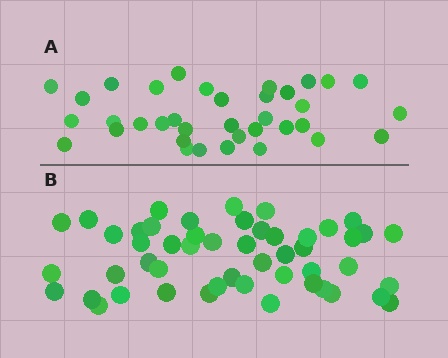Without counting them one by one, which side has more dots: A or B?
Region B (the bottom region) has more dots.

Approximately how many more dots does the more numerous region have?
Region B has approximately 15 more dots than region A.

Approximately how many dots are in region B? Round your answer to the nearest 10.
About 50 dots.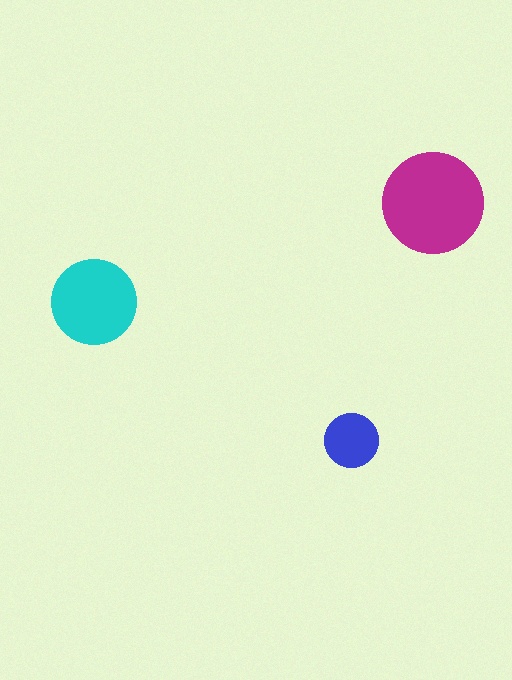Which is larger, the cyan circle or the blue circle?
The cyan one.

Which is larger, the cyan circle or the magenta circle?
The magenta one.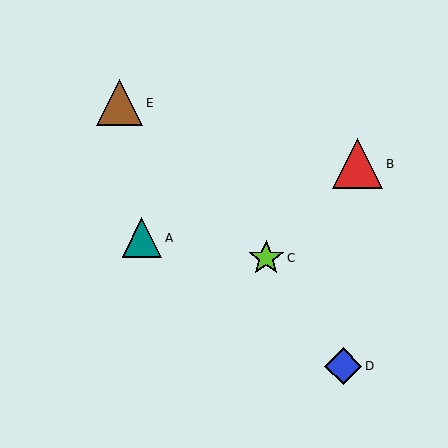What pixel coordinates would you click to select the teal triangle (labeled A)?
Click at (142, 238) to select the teal triangle A.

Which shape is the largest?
The red triangle (labeled B) is the largest.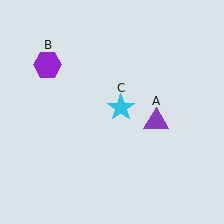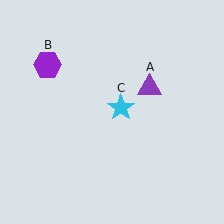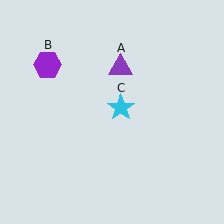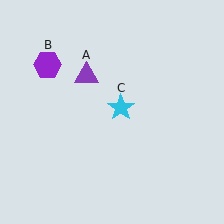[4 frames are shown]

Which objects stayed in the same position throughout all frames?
Purple hexagon (object B) and cyan star (object C) remained stationary.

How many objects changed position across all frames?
1 object changed position: purple triangle (object A).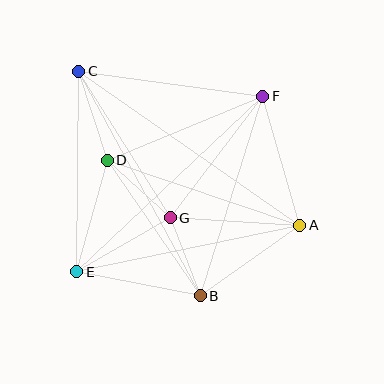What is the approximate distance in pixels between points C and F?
The distance between C and F is approximately 186 pixels.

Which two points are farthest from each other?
Points A and C are farthest from each other.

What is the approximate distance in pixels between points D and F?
The distance between D and F is approximately 168 pixels.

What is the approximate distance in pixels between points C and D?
The distance between C and D is approximately 93 pixels.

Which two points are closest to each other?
Points B and G are closest to each other.